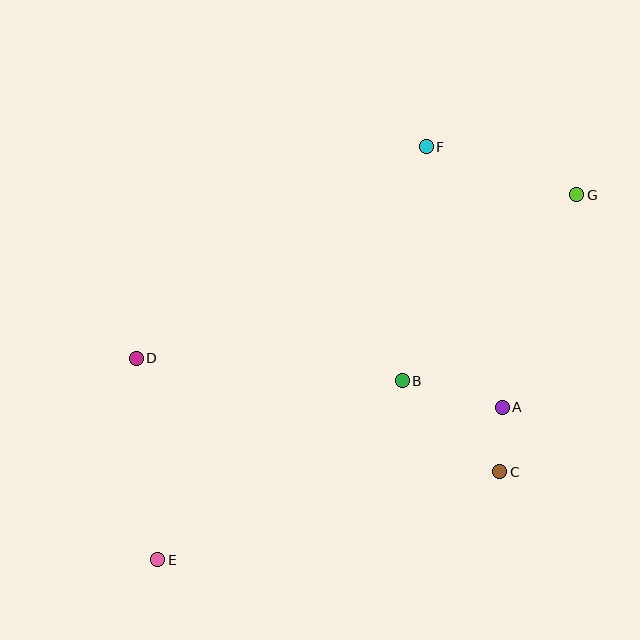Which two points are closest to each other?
Points A and C are closest to each other.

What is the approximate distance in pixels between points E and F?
The distance between E and F is approximately 492 pixels.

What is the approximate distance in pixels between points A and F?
The distance between A and F is approximately 271 pixels.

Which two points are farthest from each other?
Points E and G are farthest from each other.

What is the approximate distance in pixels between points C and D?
The distance between C and D is approximately 381 pixels.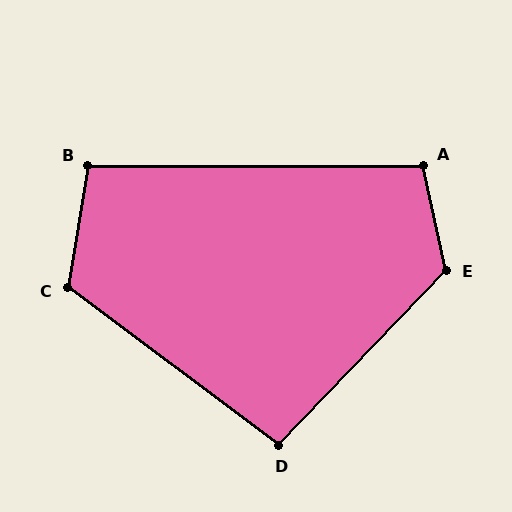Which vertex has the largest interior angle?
E, at approximately 124 degrees.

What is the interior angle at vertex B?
Approximately 99 degrees (obtuse).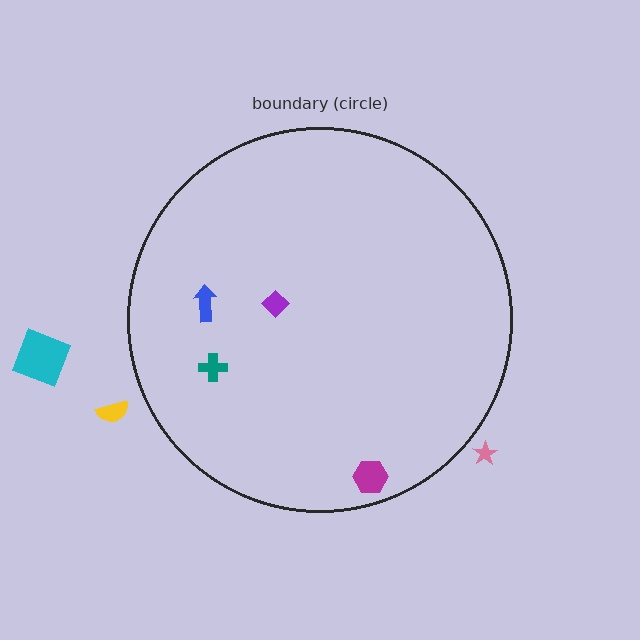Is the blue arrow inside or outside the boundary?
Inside.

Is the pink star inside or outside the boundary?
Outside.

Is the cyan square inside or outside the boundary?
Outside.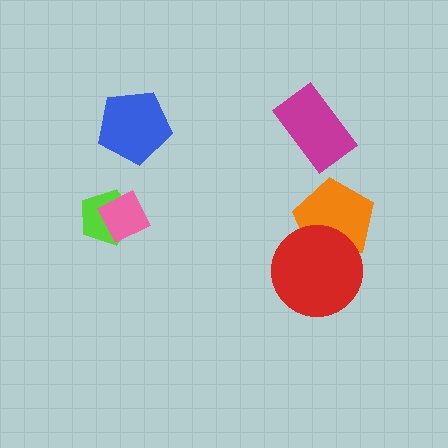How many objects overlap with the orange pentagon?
1 object overlaps with the orange pentagon.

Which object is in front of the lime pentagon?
The pink diamond is in front of the lime pentagon.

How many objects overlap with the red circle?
1 object overlaps with the red circle.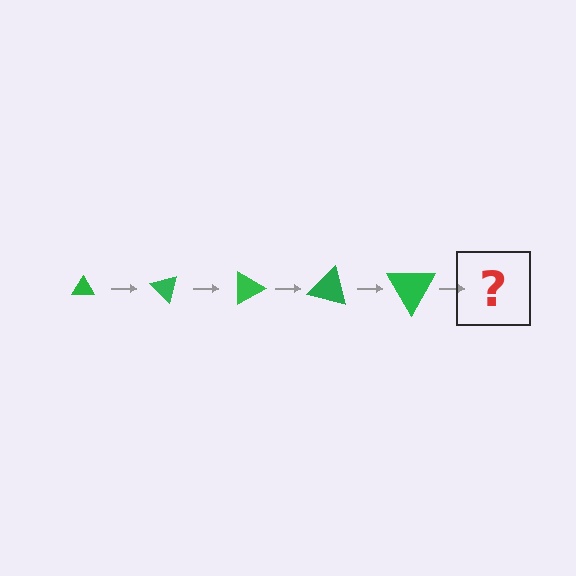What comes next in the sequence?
The next element should be a triangle, larger than the previous one and rotated 225 degrees from the start.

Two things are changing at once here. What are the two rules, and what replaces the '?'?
The two rules are that the triangle grows larger each step and it rotates 45 degrees each step. The '?' should be a triangle, larger than the previous one and rotated 225 degrees from the start.